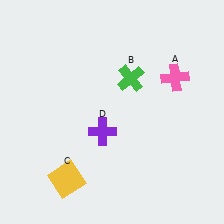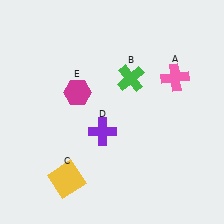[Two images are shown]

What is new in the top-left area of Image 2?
A magenta hexagon (E) was added in the top-left area of Image 2.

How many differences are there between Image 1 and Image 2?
There is 1 difference between the two images.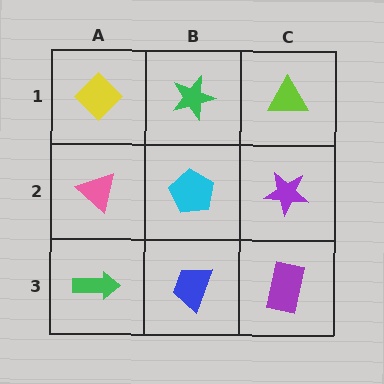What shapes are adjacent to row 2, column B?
A green star (row 1, column B), a blue trapezoid (row 3, column B), a pink triangle (row 2, column A), a purple star (row 2, column C).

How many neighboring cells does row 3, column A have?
2.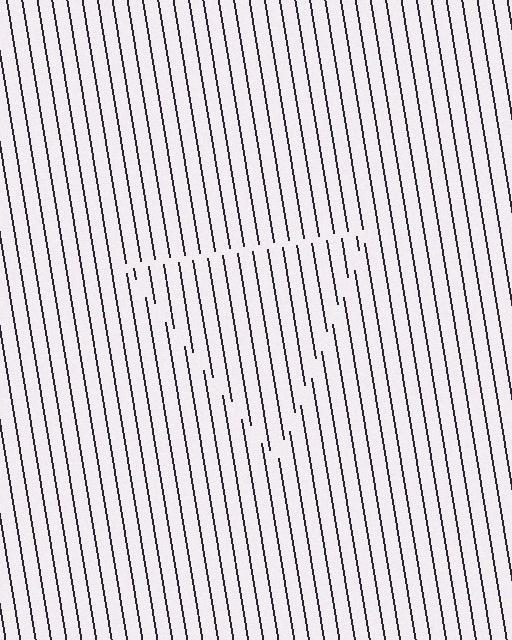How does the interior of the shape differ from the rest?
The interior of the shape contains the same grating, shifted by half a period — the contour is defined by the phase discontinuity where line-ends from the inner and outer gratings abut.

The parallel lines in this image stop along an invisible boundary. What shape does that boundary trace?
An illusory triangle. The interior of the shape contains the same grating, shifted by half a period — the contour is defined by the phase discontinuity where line-ends from the inner and outer gratings abut.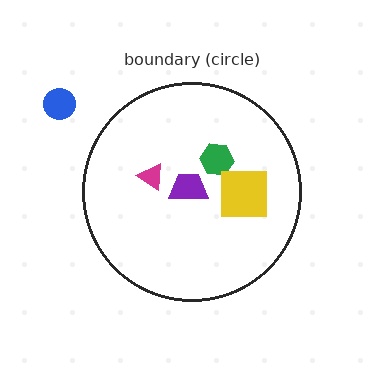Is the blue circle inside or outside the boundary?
Outside.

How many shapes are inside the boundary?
4 inside, 1 outside.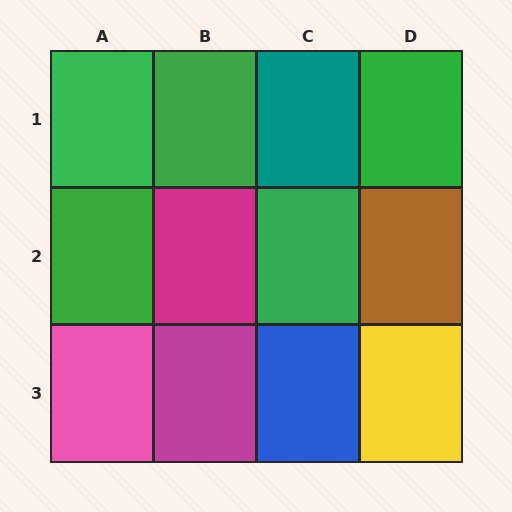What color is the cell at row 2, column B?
Magenta.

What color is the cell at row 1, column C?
Teal.